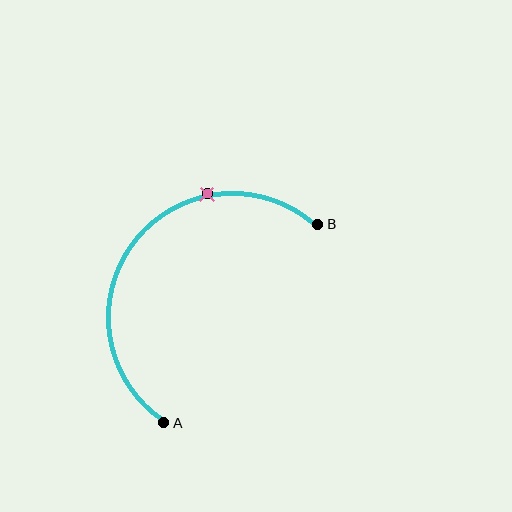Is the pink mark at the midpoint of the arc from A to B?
No. The pink mark lies on the arc but is closer to endpoint B. The arc midpoint would be at the point on the curve equidistant along the arc from both A and B.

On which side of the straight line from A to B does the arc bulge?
The arc bulges above and to the left of the straight line connecting A and B.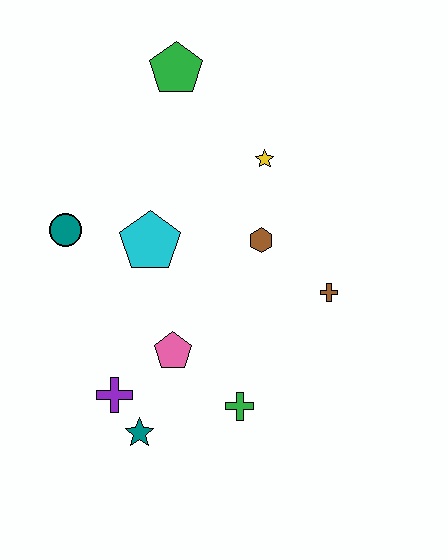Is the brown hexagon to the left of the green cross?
No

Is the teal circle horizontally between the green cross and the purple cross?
No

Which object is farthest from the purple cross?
The green pentagon is farthest from the purple cross.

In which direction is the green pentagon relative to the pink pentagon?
The green pentagon is above the pink pentagon.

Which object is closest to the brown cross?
The brown hexagon is closest to the brown cross.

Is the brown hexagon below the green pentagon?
Yes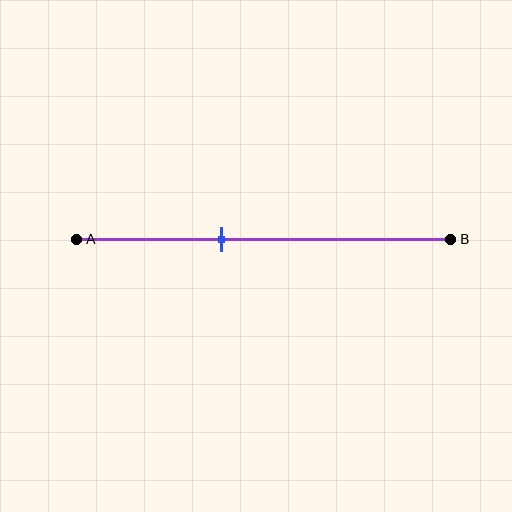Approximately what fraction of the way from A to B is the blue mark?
The blue mark is approximately 40% of the way from A to B.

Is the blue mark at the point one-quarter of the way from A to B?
No, the mark is at about 40% from A, not at the 25% one-quarter point.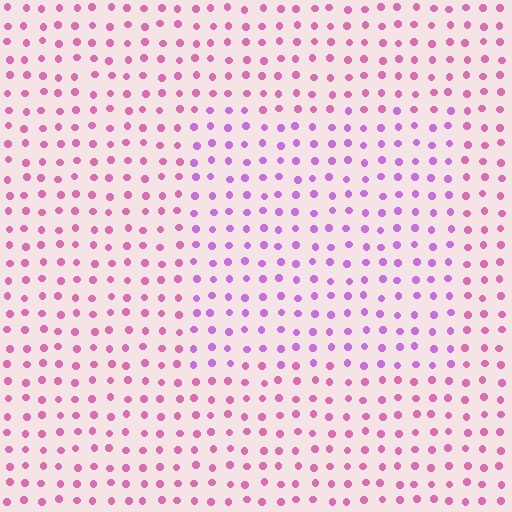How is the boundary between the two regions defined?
The boundary is defined purely by a slight shift in hue (about 33 degrees). Spacing, size, and orientation are identical on both sides.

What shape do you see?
I see a rectangle.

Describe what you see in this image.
The image is filled with small pink elements in a uniform arrangement. A rectangle-shaped region is visible where the elements are tinted to a slightly different hue, forming a subtle color boundary.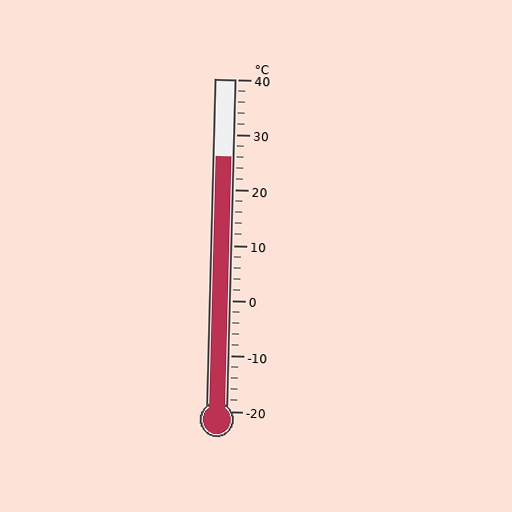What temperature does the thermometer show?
The thermometer shows approximately 26°C.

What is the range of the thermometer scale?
The thermometer scale ranges from -20°C to 40°C.